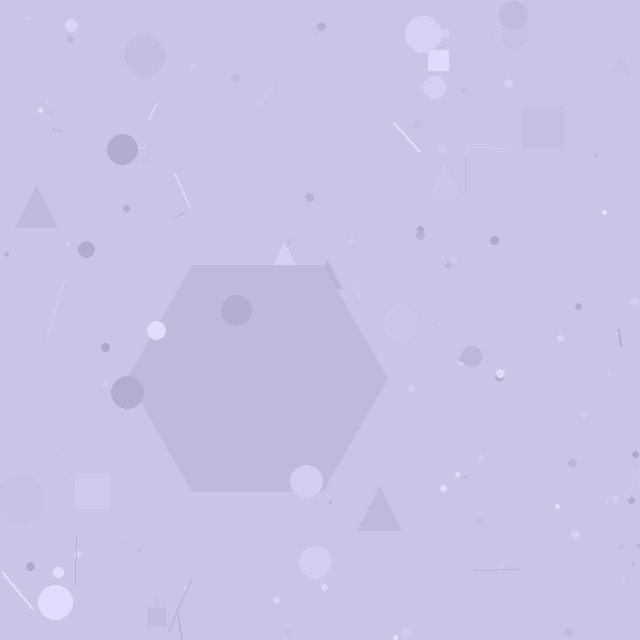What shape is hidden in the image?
A hexagon is hidden in the image.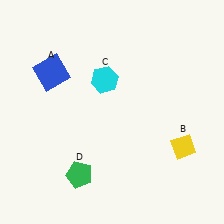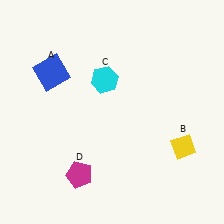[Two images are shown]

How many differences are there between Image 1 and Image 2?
There is 1 difference between the two images.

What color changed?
The pentagon (D) changed from green in Image 1 to magenta in Image 2.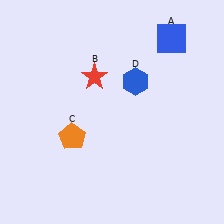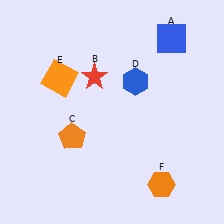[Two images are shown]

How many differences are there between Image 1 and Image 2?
There are 2 differences between the two images.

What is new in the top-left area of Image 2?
An orange square (E) was added in the top-left area of Image 2.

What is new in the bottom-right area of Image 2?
An orange hexagon (F) was added in the bottom-right area of Image 2.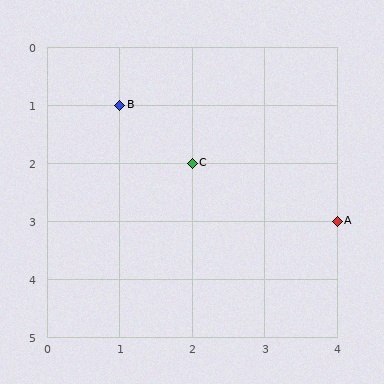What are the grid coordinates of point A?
Point A is at grid coordinates (4, 3).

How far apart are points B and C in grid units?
Points B and C are 1 column and 1 row apart (about 1.4 grid units diagonally).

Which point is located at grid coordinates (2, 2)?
Point C is at (2, 2).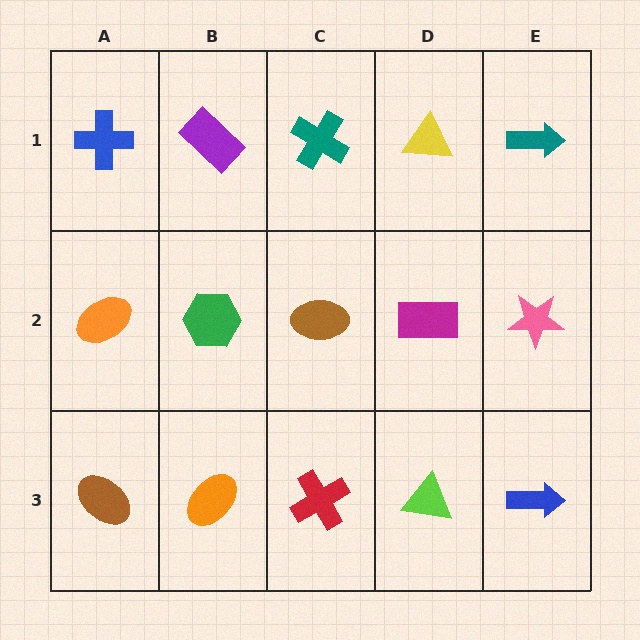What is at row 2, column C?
A brown ellipse.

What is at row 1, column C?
A teal cross.